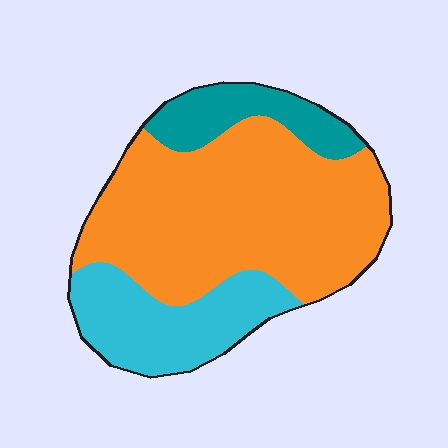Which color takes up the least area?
Teal, at roughly 15%.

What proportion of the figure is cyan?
Cyan covers about 25% of the figure.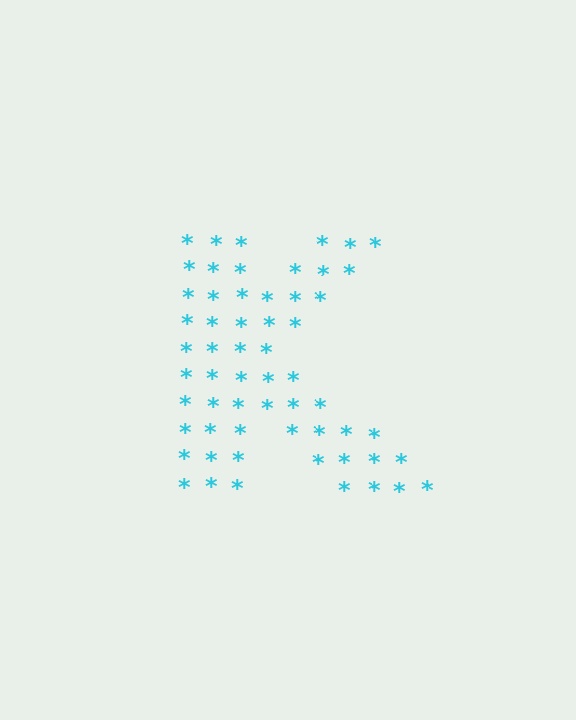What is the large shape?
The large shape is the letter K.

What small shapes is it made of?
It is made of small asterisks.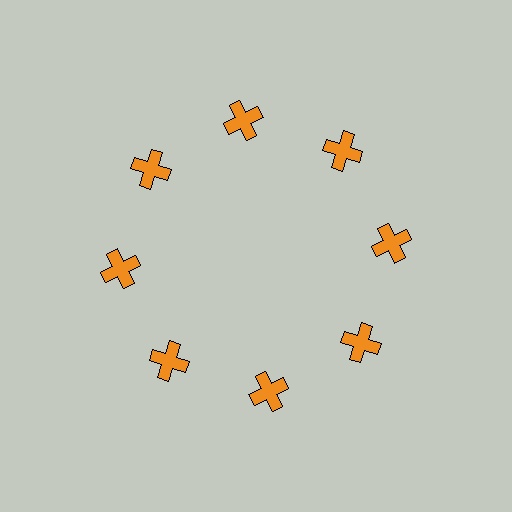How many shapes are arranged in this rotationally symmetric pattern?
There are 8 shapes, arranged in 8 groups of 1.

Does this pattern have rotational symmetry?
Yes, this pattern has 8-fold rotational symmetry. It looks the same after rotating 45 degrees around the center.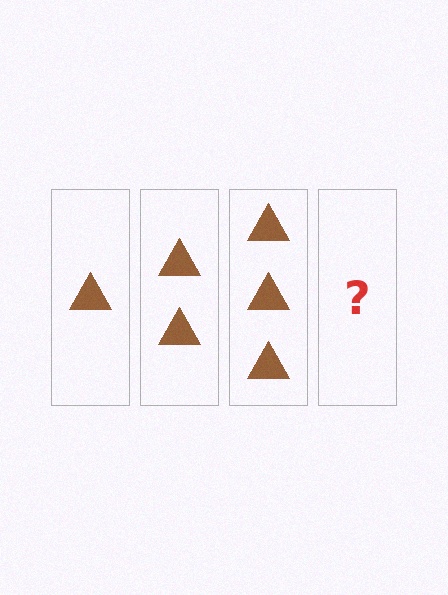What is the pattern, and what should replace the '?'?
The pattern is that each step adds one more triangle. The '?' should be 4 triangles.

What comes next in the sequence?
The next element should be 4 triangles.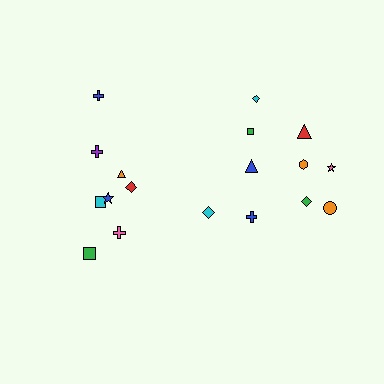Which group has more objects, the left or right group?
The right group.